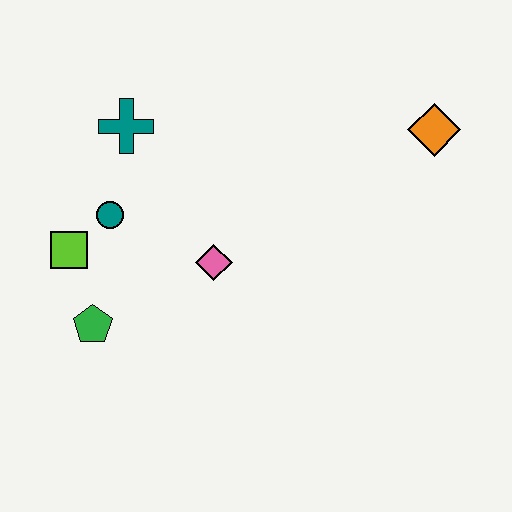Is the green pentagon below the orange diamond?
Yes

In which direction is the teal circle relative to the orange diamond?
The teal circle is to the left of the orange diamond.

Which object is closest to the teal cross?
The teal circle is closest to the teal cross.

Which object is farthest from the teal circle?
The orange diamond is farthest from the teal circle.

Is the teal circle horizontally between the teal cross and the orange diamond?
No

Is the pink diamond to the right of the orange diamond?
No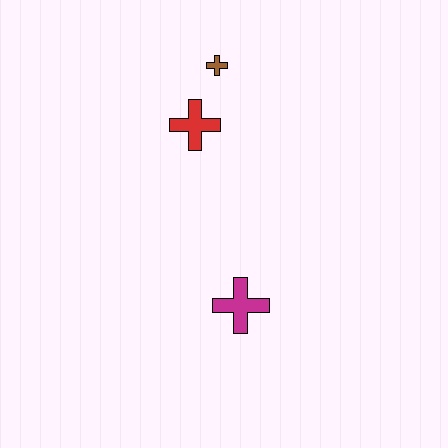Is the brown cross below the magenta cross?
No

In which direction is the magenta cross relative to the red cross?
The magenta cross is below the red cross.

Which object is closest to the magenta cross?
The red cross is closest to the magenta cross.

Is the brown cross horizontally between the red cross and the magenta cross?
Yes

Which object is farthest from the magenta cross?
The brown cross is farthest from the magenta cross.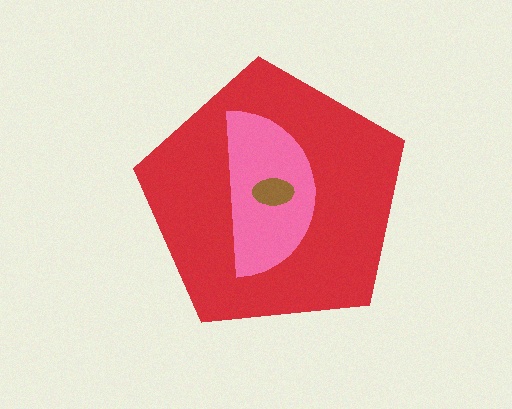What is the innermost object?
The brown ellipse.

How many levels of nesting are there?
3.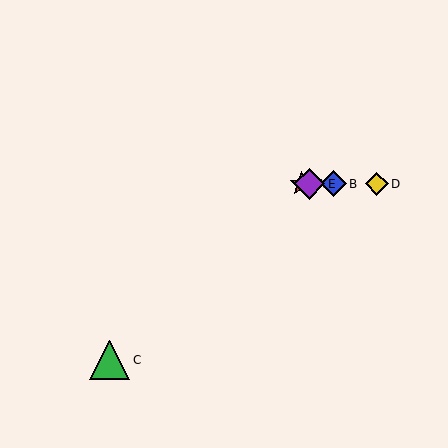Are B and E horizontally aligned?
Yes, both are at y≈184.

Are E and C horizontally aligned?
No, E is at y≈184 and C is at y≈360.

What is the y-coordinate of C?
Object C is at y≈360.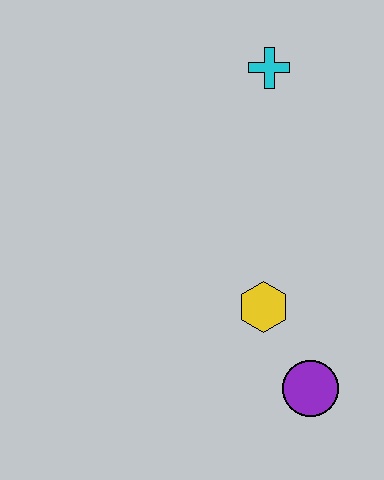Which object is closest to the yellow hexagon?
The purple circle is closest to the yellow hexagon.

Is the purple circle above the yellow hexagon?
No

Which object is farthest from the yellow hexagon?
The cyan cross is farthest from the yellow hexagon.